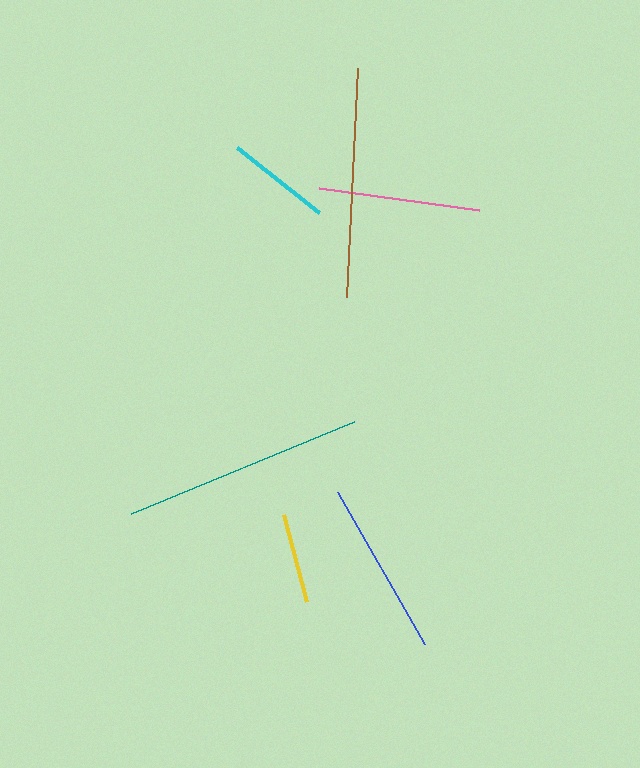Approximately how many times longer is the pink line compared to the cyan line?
The pink line is approximately 1.5 times the length of the cyan line.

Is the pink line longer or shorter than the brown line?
The brown line is longer than the pink line.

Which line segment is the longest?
The teal line is the longest at approximately 241 pixels.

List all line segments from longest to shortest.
From longest to shortest: teal, brown, blue, pink, cyan, yellow.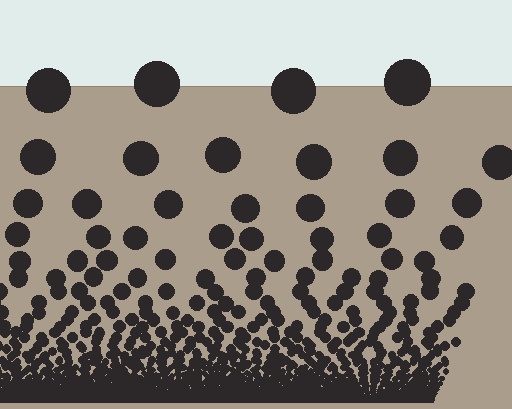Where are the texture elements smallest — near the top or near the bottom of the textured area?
Near the bottom.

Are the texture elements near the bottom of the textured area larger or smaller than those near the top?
Smaller. The gradient is inverted — elements near the bottom are smaller and denser.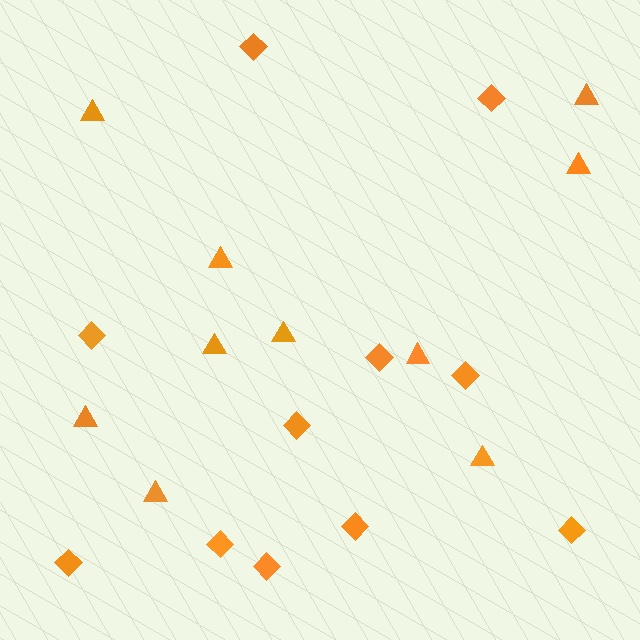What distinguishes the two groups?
There are 2 groups: one group of diamonds (11) and one group of triangles (10).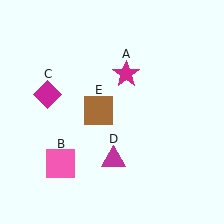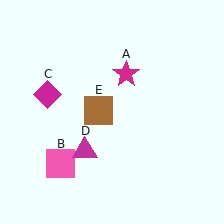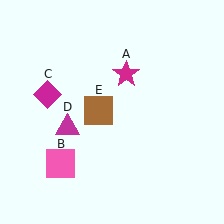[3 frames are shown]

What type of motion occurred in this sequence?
The magenta triangle (object D) rotated clockwise around the center of the scene.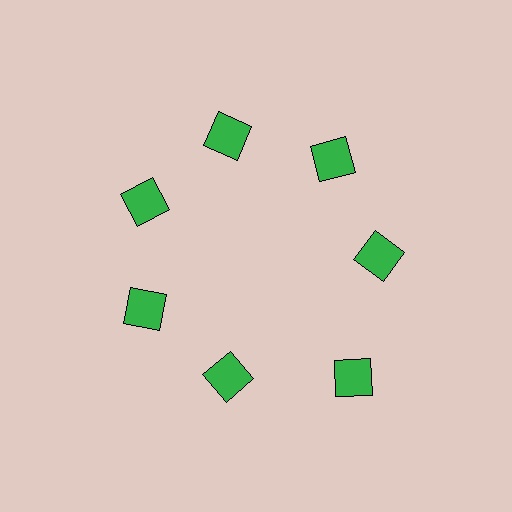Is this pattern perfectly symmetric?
No. The 7 green squares are arranged in a ring, but one element near the 5 o'clock position is pushed outward from the center, breaking the 7-fold rotational symmetry.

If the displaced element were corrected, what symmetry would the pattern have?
It would have 7-fold rotational symmetry — the pattern would map onto itself every 51 degrees.